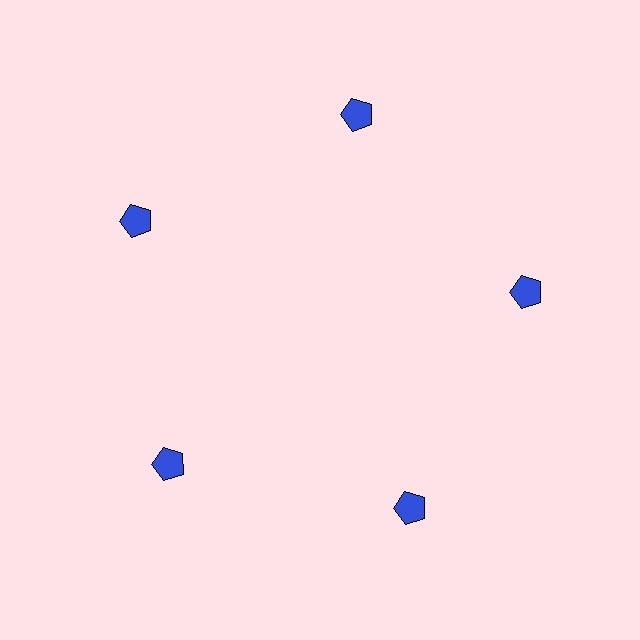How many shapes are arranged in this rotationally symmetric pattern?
There are 5 shapes, arranged in 5 groups of 1.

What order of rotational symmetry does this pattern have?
This pattern has 5-fold rotational symmetry.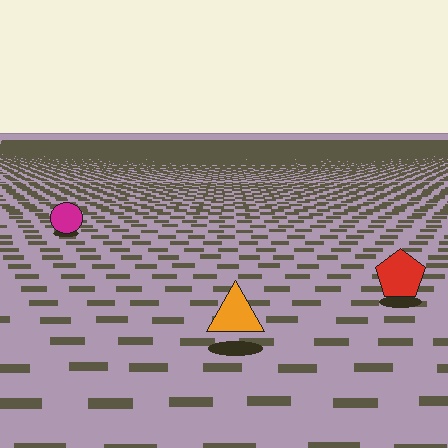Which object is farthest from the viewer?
The magenta circle is farthest from the viewer. It appears smaller and the ground texture around it is denser.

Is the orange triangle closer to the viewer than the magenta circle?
Yes. The orange triangle is closer — you can tell from the texture gradient: the ground texture is coarser near it.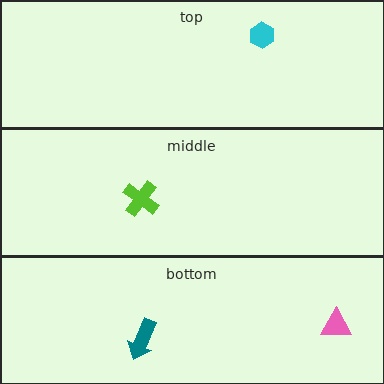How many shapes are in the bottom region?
2.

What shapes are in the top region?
The cyan hexagon.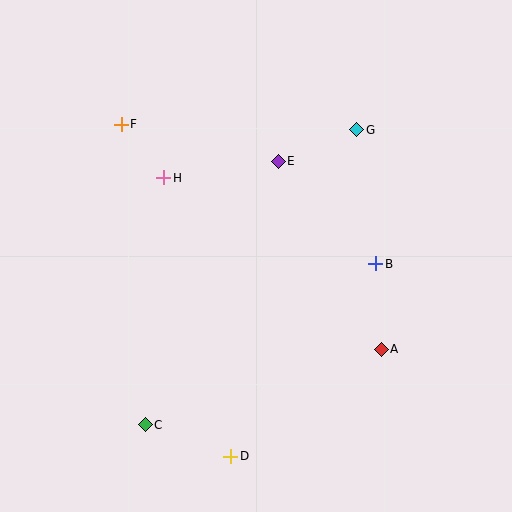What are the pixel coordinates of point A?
Point A is at (381, 349).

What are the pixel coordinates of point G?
Point G is at (357, 130).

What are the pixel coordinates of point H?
Point H is at (164, 178).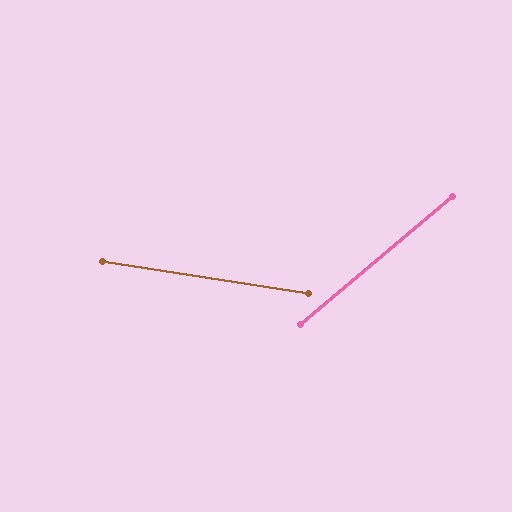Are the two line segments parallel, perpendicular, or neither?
Neither parallel nor perpendicular — they differ by about 49°.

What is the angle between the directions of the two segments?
Approximately 49 degrees.